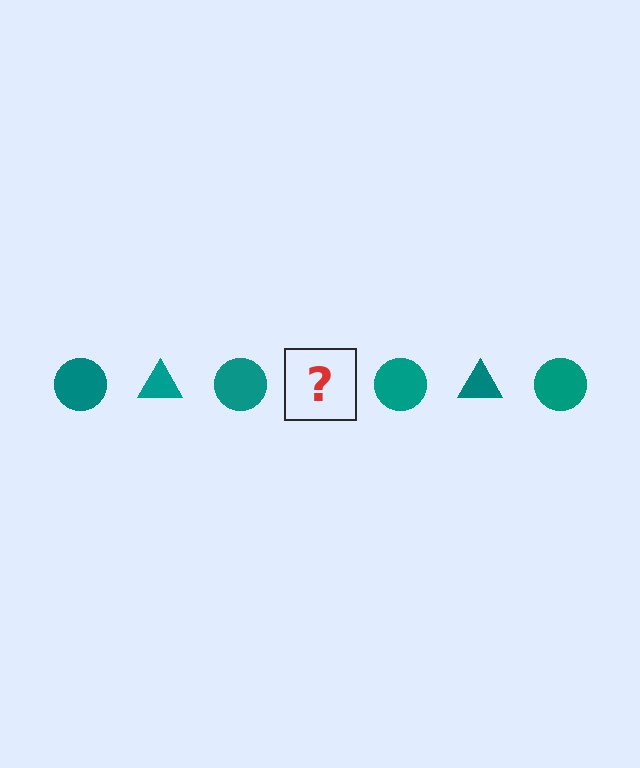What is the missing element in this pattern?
The missing element is a teal triangle.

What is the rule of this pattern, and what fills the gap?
The rule is that the pattern cycles through circle, triangle shapes in teal. The gap should be filled with a teal triangle.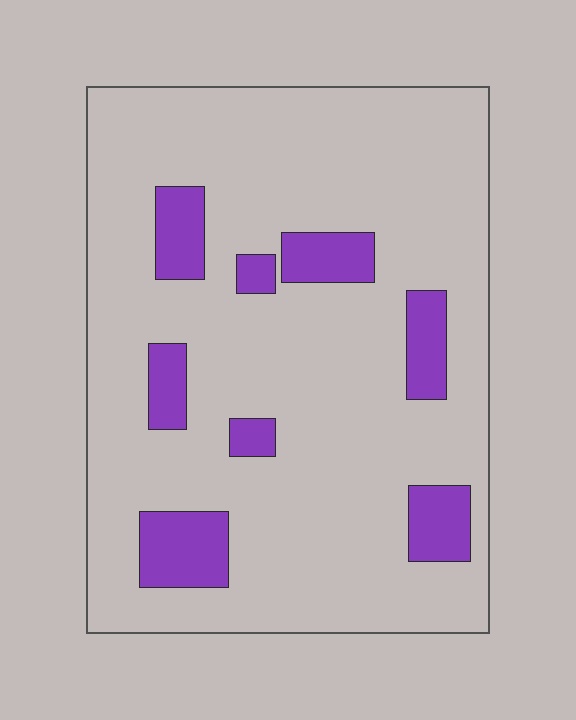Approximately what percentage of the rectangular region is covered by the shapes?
Approximately 15%.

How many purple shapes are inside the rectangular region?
8.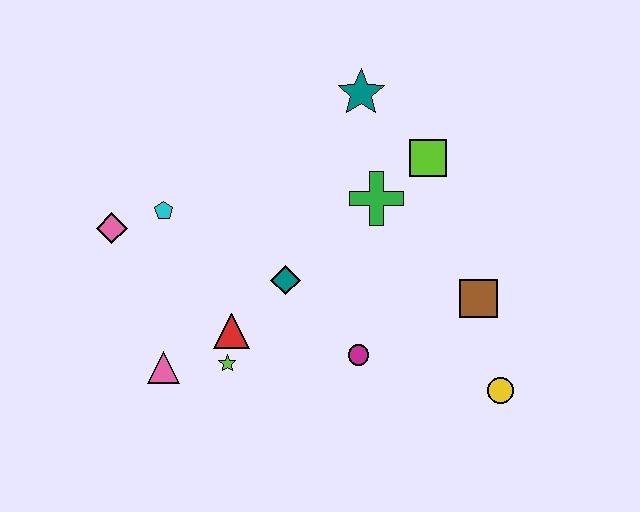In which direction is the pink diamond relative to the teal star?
The pink diamond is to the left of the teal star.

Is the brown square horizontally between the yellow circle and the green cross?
Yes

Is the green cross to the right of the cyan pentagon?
Yes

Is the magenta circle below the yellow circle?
No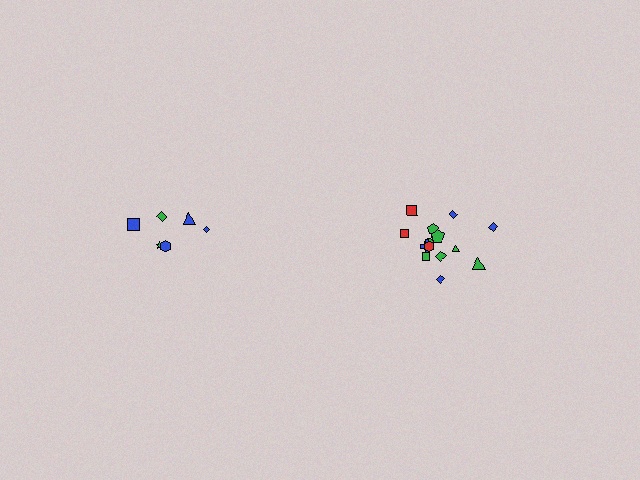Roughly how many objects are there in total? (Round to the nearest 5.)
Roughly 20 objects in total.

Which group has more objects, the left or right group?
The right group.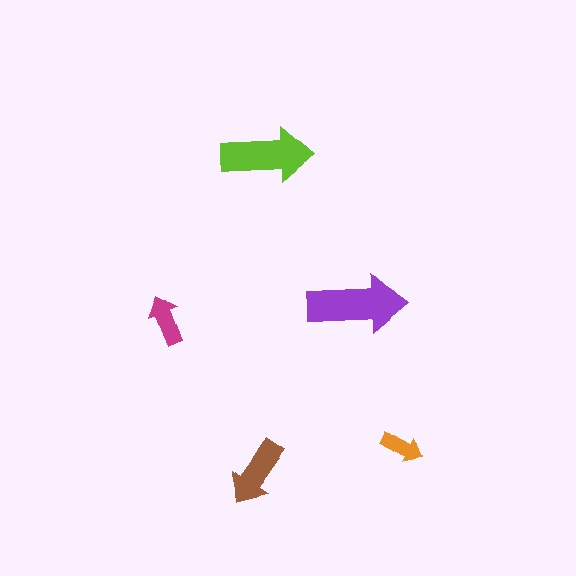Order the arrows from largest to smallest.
the purple one, the lime one, the brown one, the magenta one, the orange one.